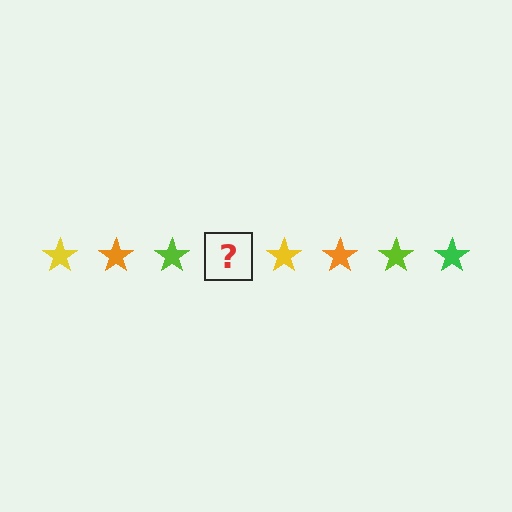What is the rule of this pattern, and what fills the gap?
The rule is that the pattern cycles through yellow, orange, lime, green stars. The gap should be filled with a green star.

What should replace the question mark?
The question mark should be replaced with a green star.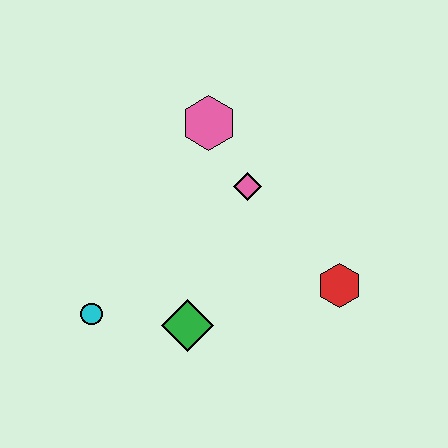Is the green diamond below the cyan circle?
Yes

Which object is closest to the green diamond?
The cyan circle is closest to the green diamond.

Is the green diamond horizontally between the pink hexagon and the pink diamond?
No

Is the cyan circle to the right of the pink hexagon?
No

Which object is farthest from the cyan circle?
The red hexagon is farthest from the cyan circle.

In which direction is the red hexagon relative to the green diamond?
The red hexagon is to the right of the green diamond.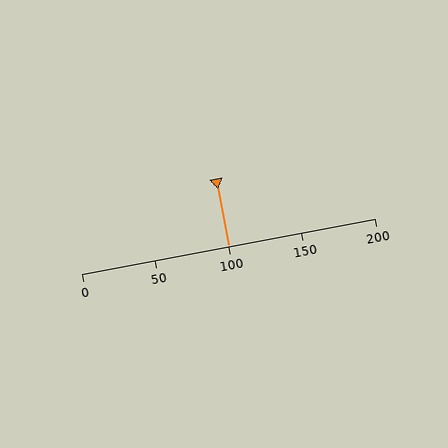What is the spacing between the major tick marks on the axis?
The major ticks are spaced 50 apart.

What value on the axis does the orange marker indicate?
The marker indicates approximately 100.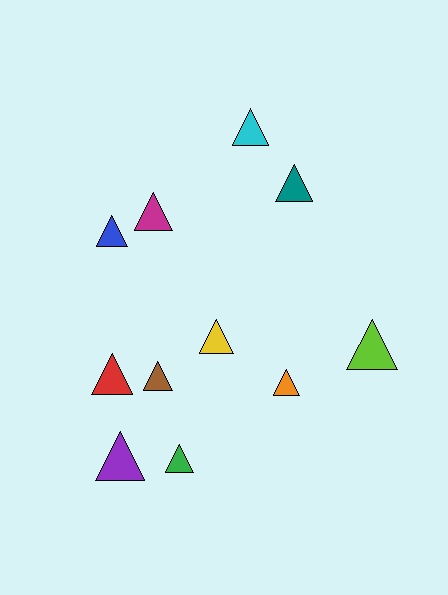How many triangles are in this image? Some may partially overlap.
There are 11 triangles.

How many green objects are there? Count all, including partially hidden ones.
There is 1 green object.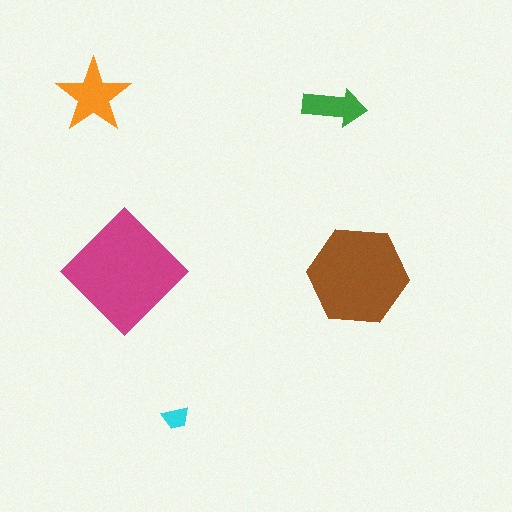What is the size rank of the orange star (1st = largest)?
3rd.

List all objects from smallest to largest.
The cyan trapezoid, the green arrow, the orange star, the brown hexagon, the magenta diamond.